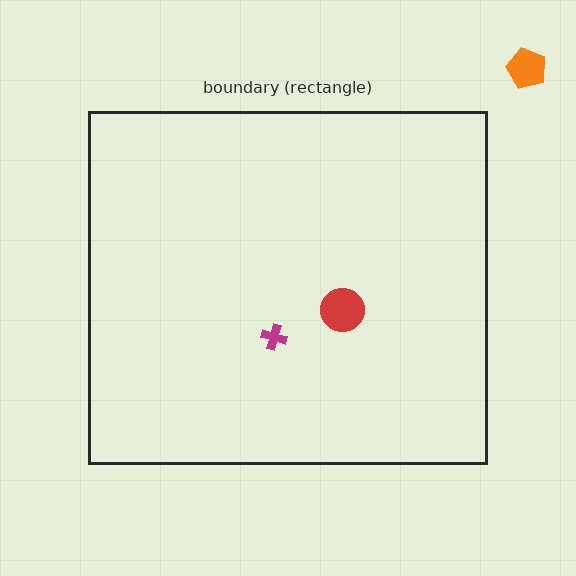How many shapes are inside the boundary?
2 inside, 1 outside.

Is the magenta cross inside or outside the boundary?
Inside.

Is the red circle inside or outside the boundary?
Inside.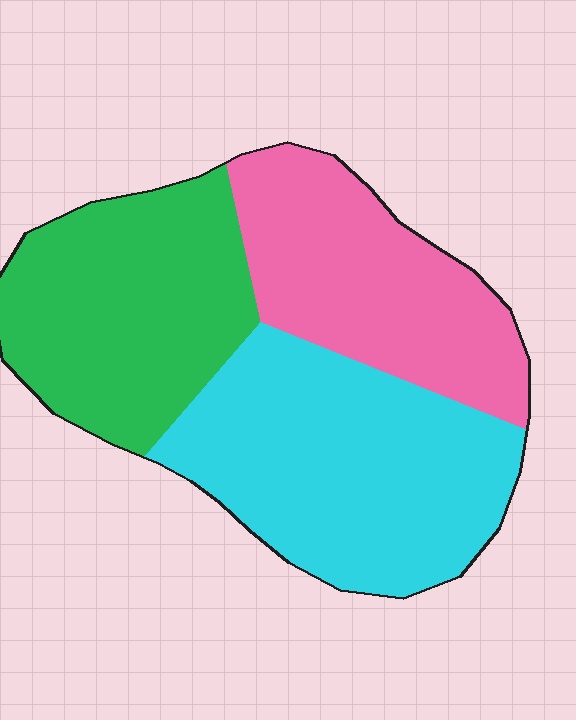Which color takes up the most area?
Cyan, at roughly 40%.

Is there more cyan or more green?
Cyan.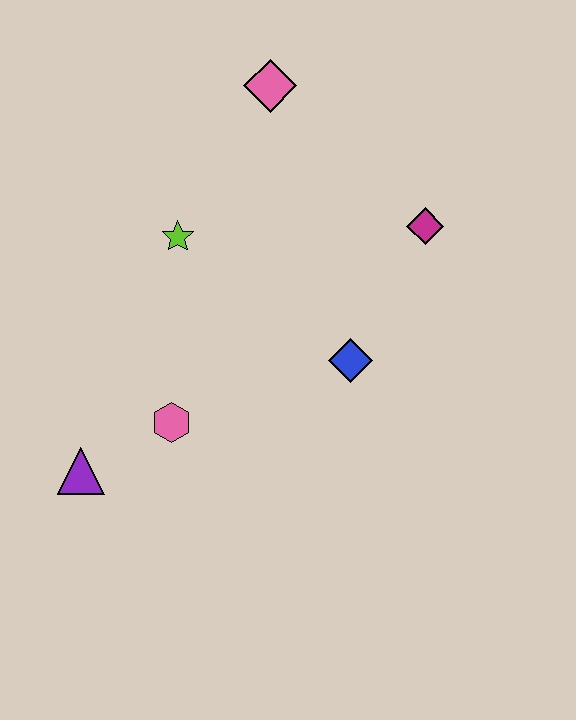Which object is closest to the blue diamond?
The magenta diamond is closest to the blue diamond.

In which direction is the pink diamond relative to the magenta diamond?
The pink diamond is to the left of the magenta diamond.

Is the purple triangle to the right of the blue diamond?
No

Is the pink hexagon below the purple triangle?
No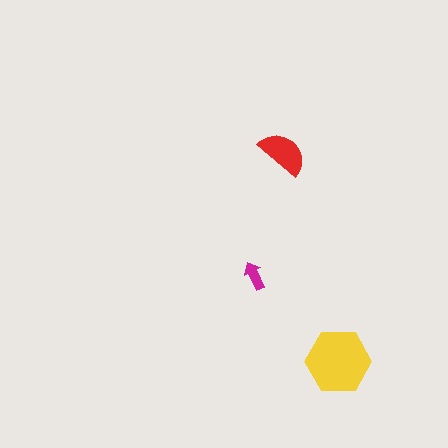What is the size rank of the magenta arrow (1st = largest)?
3rd.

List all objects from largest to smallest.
The yellow hexagon, the red semicircle, the magenta arrow.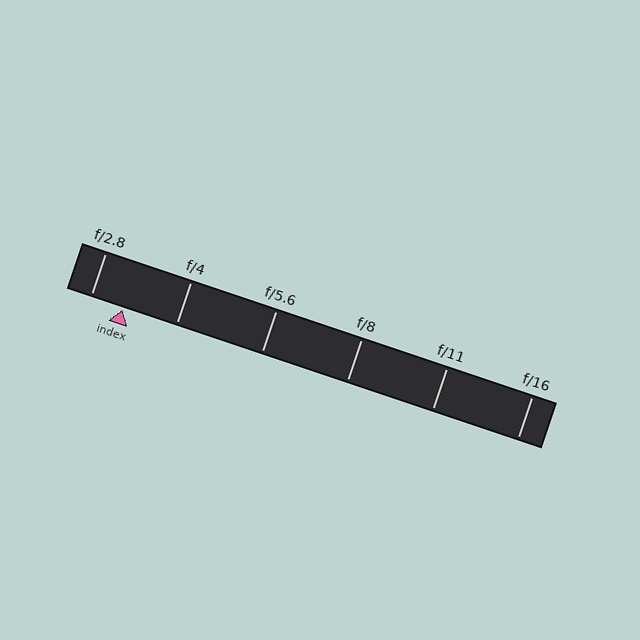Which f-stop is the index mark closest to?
The index mark is closest to f/2.8.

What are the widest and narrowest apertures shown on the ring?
The widest aperture shown is f/2.8 and the narrowest is f/16.